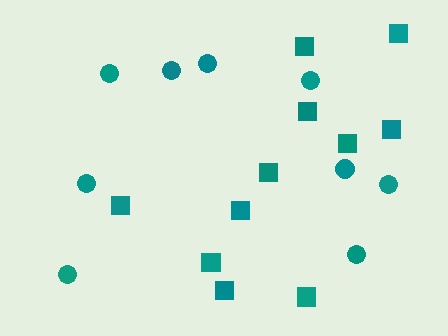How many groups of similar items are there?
There are 2 groups: one group of circles (9) and one group of squares (11).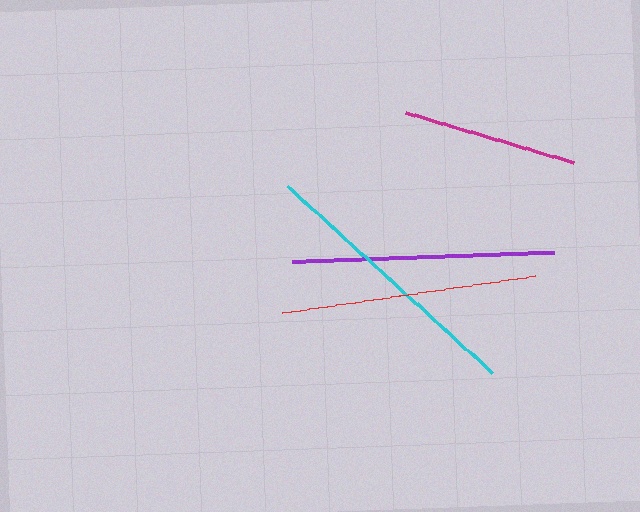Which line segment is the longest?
The cyan line is the longest at approximately 277 pixels.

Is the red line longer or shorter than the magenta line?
The red line is longer than the magenta line.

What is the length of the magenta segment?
The magenta segment is approximately 176 pixels long.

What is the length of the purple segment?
The purple segment is approximately 262 pixels long.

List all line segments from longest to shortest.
From longest to shortest: cyan, purple, red, magenta.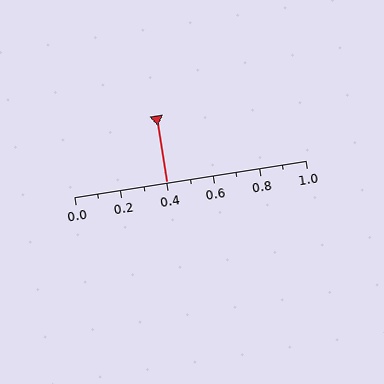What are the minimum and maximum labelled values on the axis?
The axis runs from 0.0 to 1.0.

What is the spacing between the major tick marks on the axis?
The major ticks are spaced 0.2 apart.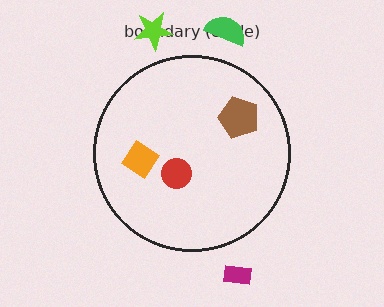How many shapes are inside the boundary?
3 inside, 3 outside.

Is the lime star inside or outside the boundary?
Outside.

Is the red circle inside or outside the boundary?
Inside.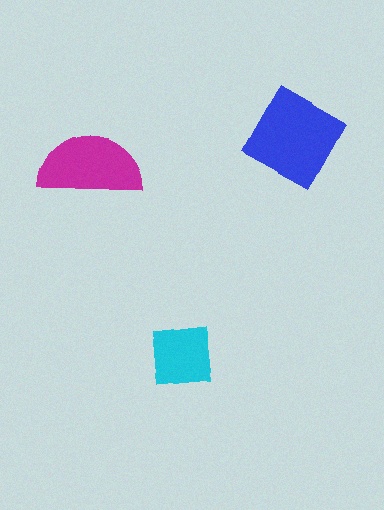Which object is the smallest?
The cyan square.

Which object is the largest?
The blue square.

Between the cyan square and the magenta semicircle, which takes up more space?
The magenta semicircle.